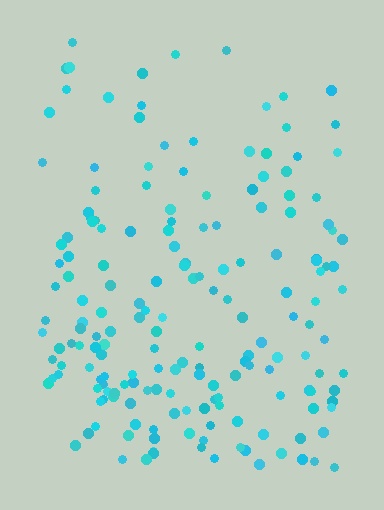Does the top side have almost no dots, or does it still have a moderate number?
Still a moderate number, just noticeably fewer than the bottom.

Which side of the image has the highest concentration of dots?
The bottom.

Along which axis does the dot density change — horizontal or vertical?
Vertical.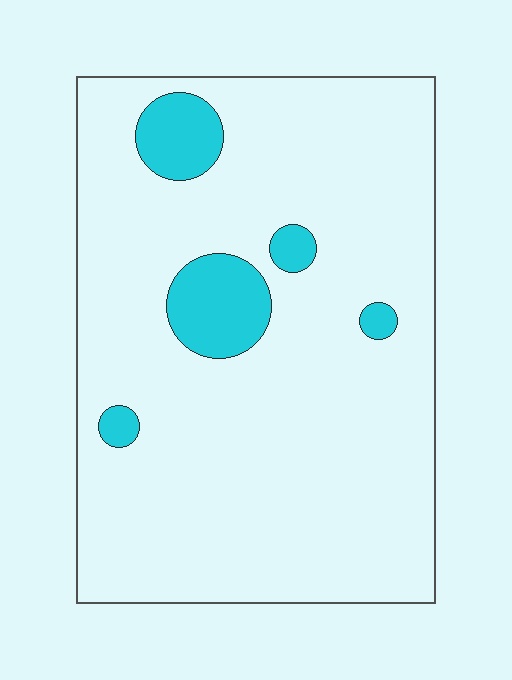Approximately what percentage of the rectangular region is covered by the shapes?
Approximately 10%.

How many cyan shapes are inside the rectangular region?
5.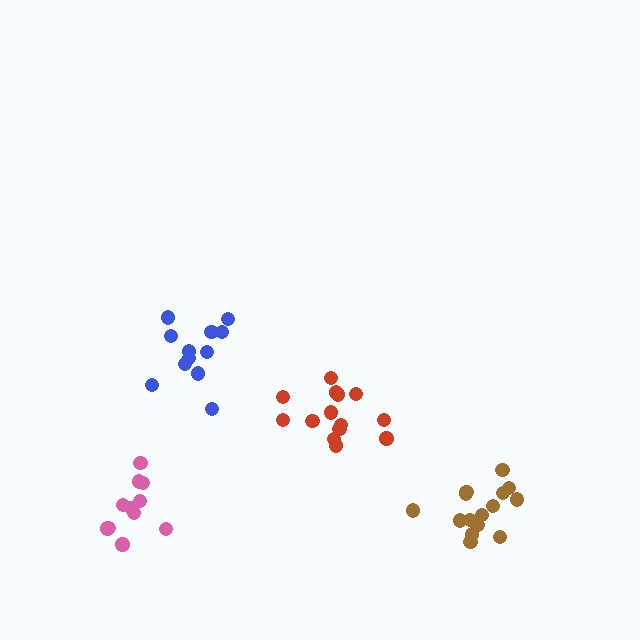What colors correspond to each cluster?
The clusters are colored: blue, pink, red, brown.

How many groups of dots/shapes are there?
There are 4 groups.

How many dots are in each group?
Group 1: 12 dots, Group 2: 11 dots, Group 3: 14 dots, Group 4: 15 dots (52 total).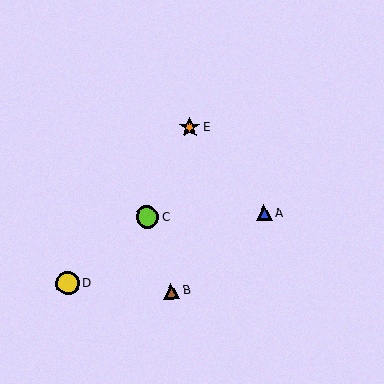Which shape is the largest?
The yellow circle (labeled D) is the largest.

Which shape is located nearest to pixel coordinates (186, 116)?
The orange star (labeled E) at (190, 127) is nearest to that location.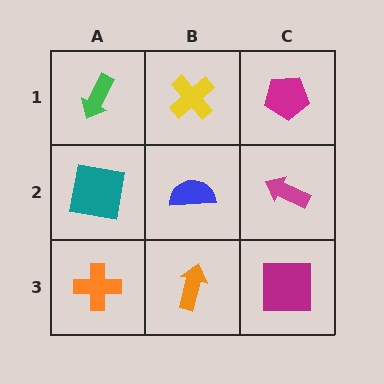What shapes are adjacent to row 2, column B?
A yellow cross (row 1, column B), an orange arrow (row 3, column B), a teal square (row 2, column A), a magenta arrow (row 2, column C).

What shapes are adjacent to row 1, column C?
A magenta arrow (row 2, column C), a yellow cross (row 1, column B).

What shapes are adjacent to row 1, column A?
A teal square (row 2, column A), a yellow cross (row 1, column B).